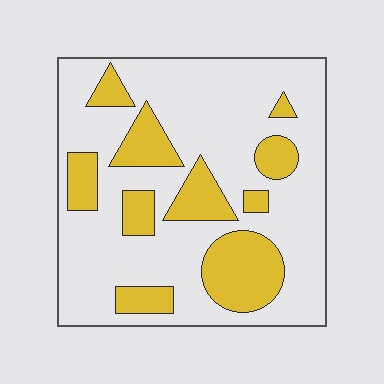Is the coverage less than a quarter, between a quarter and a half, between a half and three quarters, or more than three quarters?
Between a quarter and a half.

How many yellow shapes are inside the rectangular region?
10.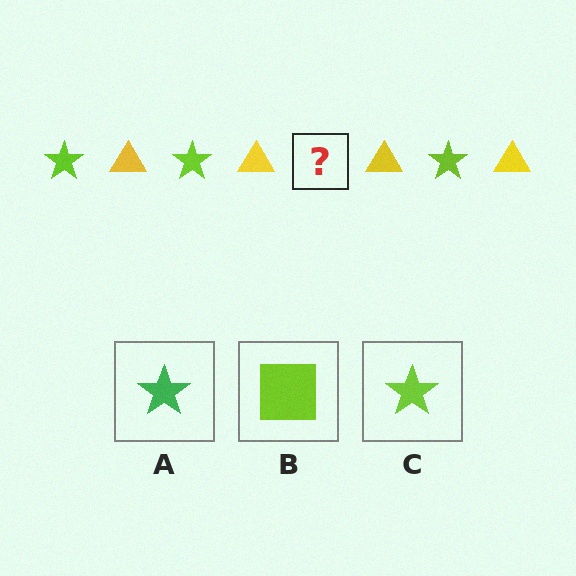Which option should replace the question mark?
Option C.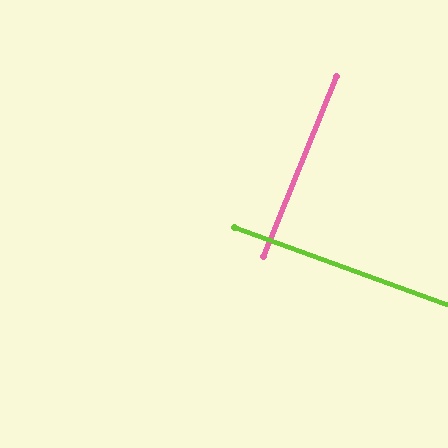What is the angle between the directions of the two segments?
Approximately 88 degrees.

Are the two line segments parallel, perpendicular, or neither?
Perpendicular — they meet at approximately 88°.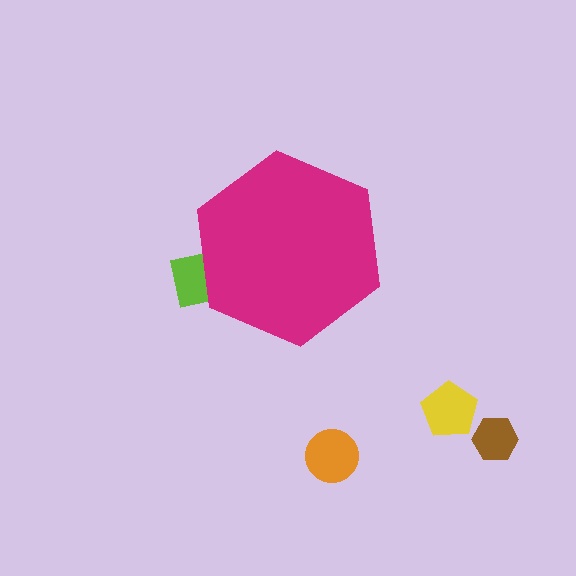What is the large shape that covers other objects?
A magenta hexagon.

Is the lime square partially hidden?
Yes, the lime square is partially hidden behind the magenta hexagon.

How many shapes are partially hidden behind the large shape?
1 shape is partially hidden.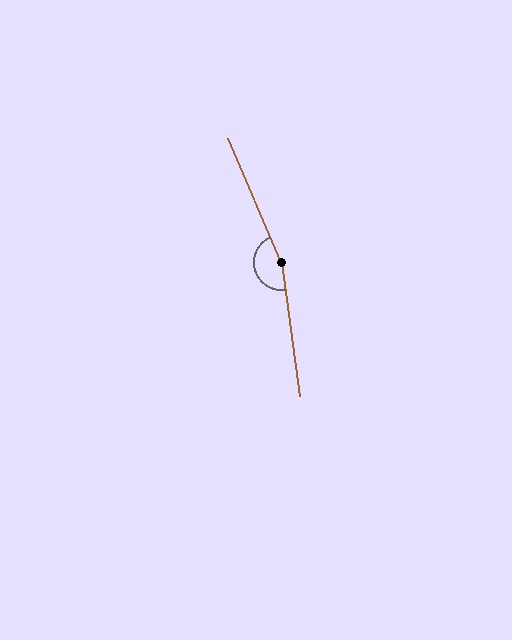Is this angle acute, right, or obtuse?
It is obtuse.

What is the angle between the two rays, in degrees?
Approximately 164 degrees.